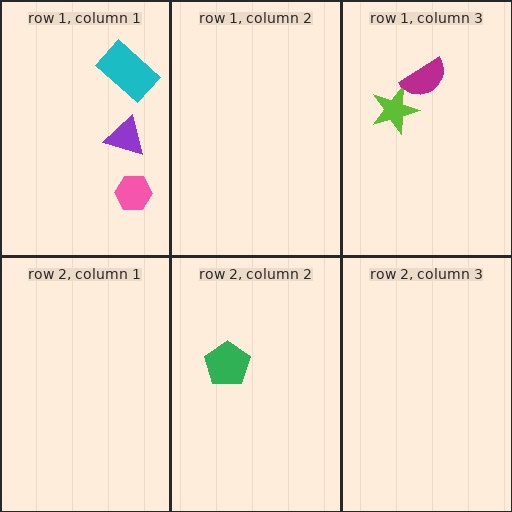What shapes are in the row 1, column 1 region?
The pink hexagon, the purple triangle, the cyan rectangle.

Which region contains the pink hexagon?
The row 1, column 1 region.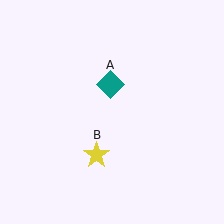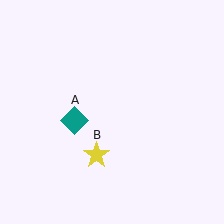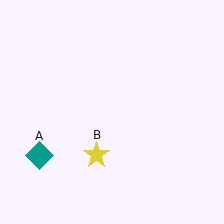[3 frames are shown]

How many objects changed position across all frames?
1 object changed position: teal diamond (object A).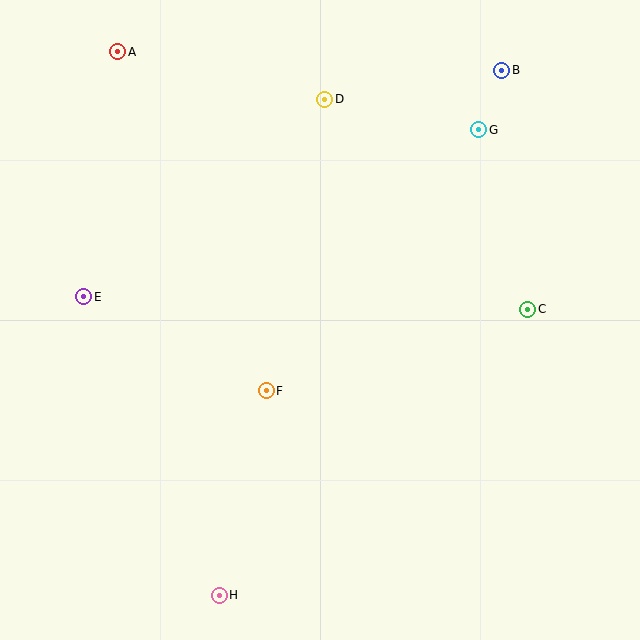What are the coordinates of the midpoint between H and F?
The midpoint between H and F is at (243, 493).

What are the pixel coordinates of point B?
Point B is at (502, 70).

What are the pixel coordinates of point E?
Point E is at (84, 297).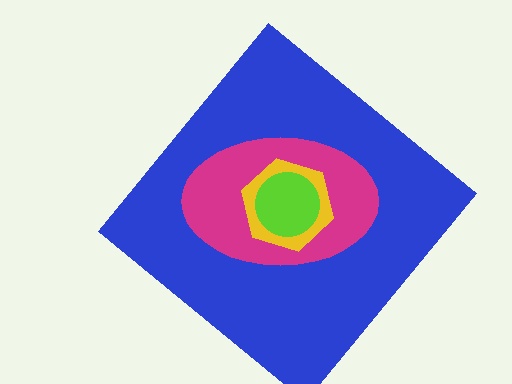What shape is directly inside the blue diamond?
The magenta ellipse.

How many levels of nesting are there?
4.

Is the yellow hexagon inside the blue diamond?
Yes.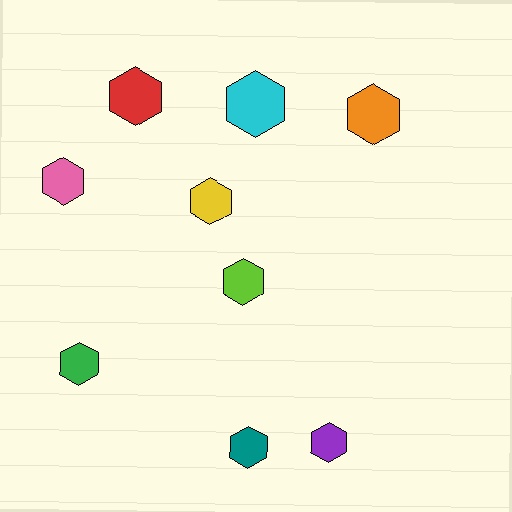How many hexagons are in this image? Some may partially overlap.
There are 9 hexagons.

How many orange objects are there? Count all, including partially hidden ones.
There is 1 orange object.